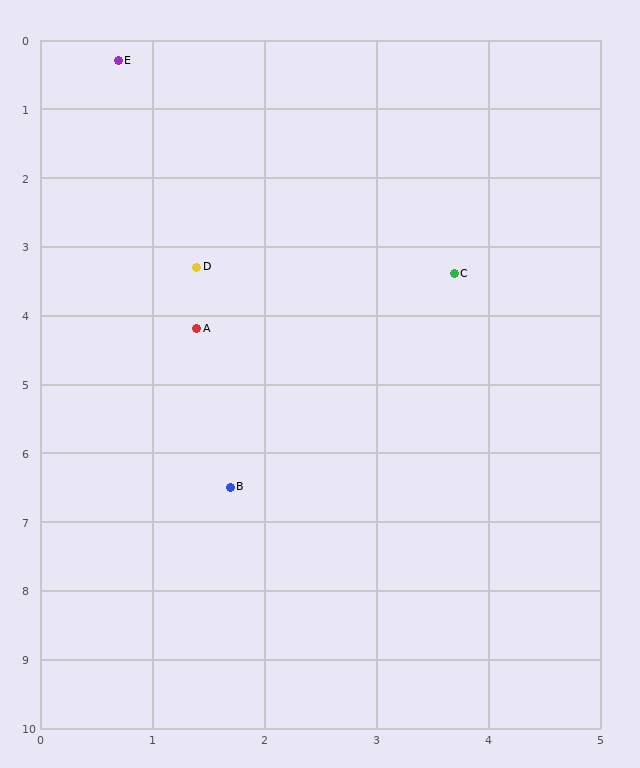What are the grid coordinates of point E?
Point E is at approximately (0.7, 0.3).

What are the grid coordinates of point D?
Point D is at approximately (1.4, 3.3).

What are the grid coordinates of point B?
Point B is at approximately (1.7, 6.5).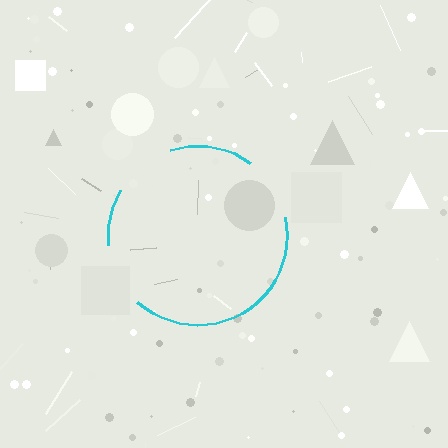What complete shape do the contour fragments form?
The contour fragments form a circle.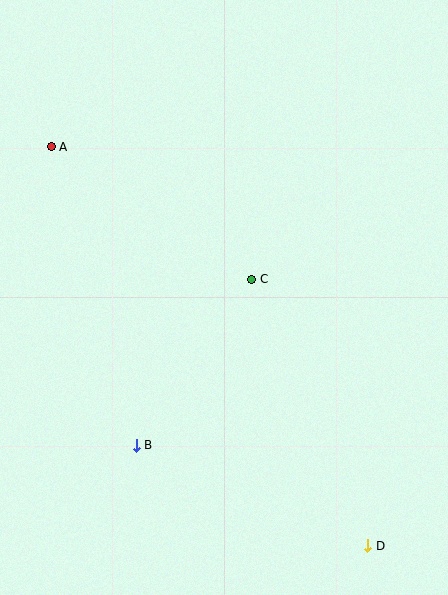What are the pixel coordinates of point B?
Point B is at (136, 445).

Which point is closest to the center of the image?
Point C at (252, 279) is closest to the center.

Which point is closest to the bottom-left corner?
Point B is closest to the bottom-left corner.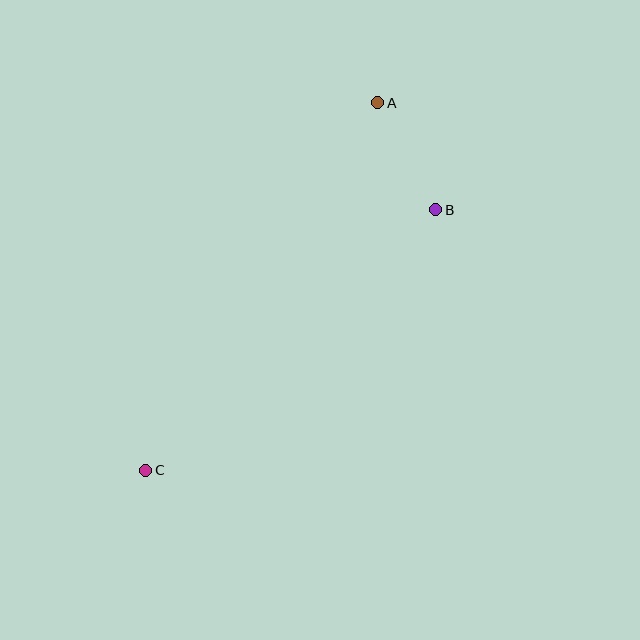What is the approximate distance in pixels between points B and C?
The distance between B and C is approximately 390 pixels.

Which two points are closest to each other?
Points A and B are closest to each other.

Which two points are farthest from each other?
Points A and C are farthest from each other.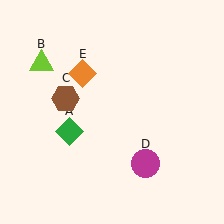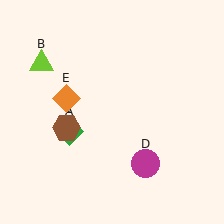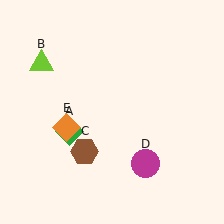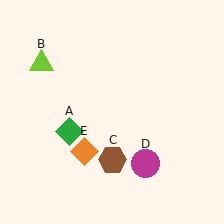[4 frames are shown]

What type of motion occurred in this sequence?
The brown hexagon (object C), orange diamond (object E) rotated counterclockwise around the center of the scene.